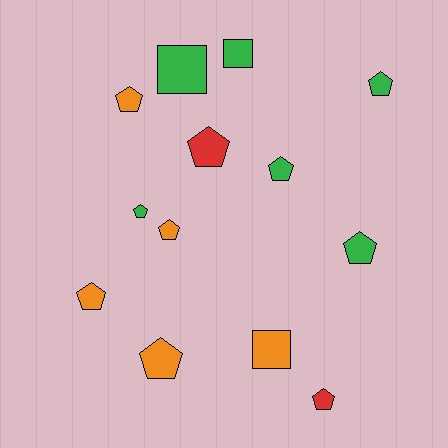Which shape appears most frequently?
Pentagon, with 10 objects.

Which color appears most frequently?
Green, with 6 objects.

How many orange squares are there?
There is 1 orange square.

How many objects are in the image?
There are 13 objects.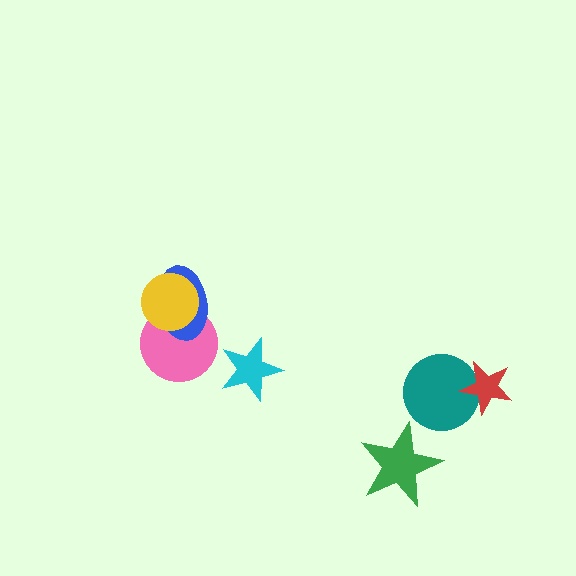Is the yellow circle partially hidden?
No, no other shape covers it.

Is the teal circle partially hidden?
Yes, it is partially covered by another shape.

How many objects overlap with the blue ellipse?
2 objects overlap with the blue ellipse.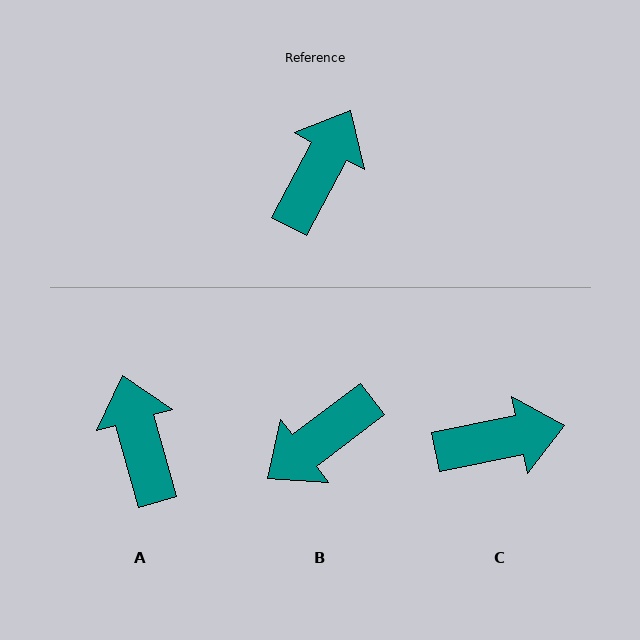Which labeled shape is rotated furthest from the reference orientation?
B, about 155 degrees away.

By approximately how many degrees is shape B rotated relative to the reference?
Approximately 155 degrees counter-clockwise.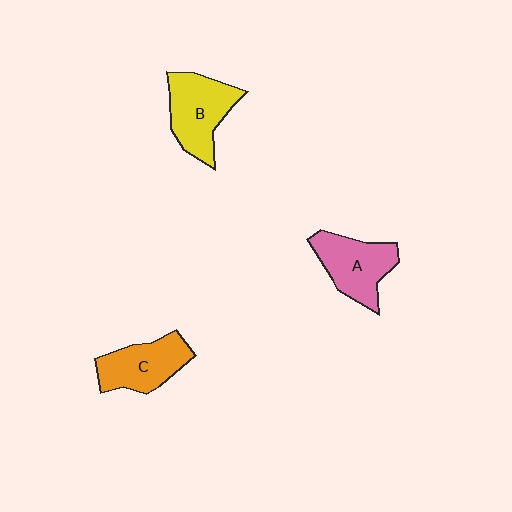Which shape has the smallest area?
Shape C (orange).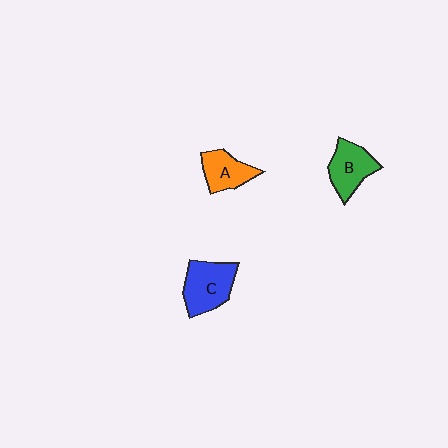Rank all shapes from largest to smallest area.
From largest to smallest: C (blue), B (green), A (orange).